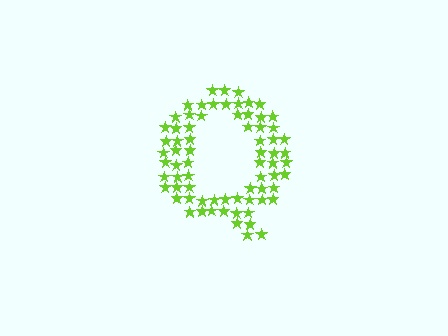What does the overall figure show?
The overall figure shows the letter Q.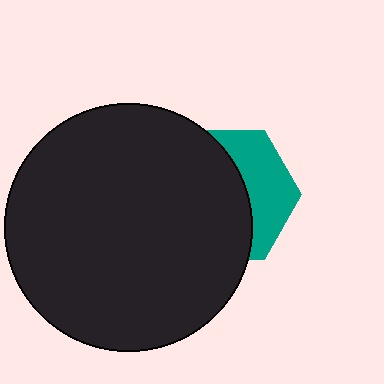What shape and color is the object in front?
The object in front is a black circle.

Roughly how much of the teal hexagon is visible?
A small part of it is visible (roughly 37%).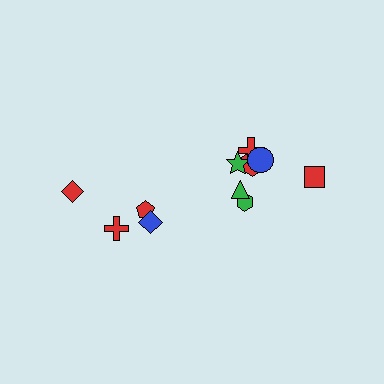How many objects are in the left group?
There are 4 objects.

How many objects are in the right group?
There are 7 objects.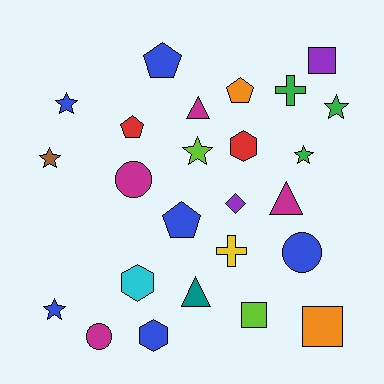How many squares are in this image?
There are 3 squares.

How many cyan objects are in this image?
There is 1 cyan object.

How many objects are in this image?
There are 25 objects.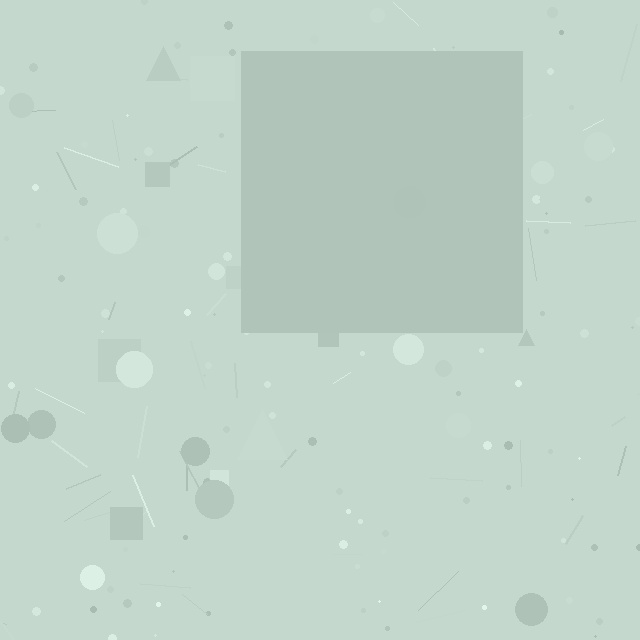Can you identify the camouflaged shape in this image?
The camouflaged shape is a square.